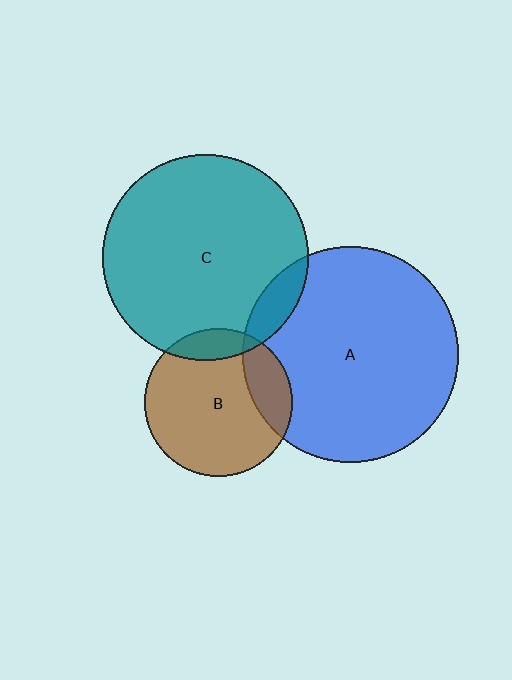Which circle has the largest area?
Circle A (blue).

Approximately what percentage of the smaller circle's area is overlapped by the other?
Approximately 10%.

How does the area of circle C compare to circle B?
Approximately 1.9 times.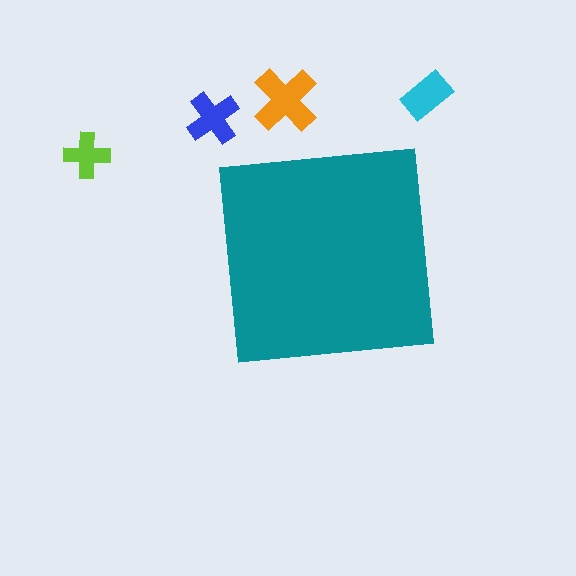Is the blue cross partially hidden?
No, the blue cross is fully visible.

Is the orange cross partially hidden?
No, the orange cross is fully visible.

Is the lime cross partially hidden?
No, the lime cross is fully visible.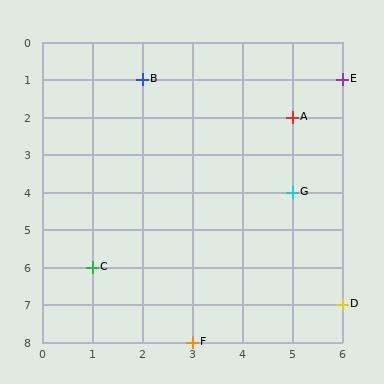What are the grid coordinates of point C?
Point C is at grid coordinates (1, 6).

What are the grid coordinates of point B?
Point B is at grid coordinates (2, 1).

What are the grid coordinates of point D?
Point D is at grid coordinates (6, 7).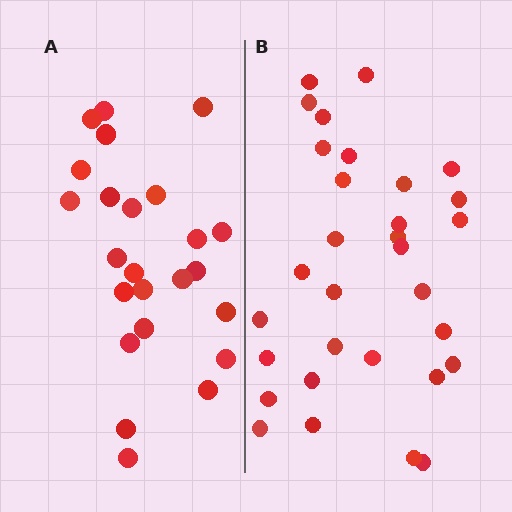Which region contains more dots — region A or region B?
Region B (the right region) has more dots.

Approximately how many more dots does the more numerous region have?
Region B has roughly 8 or so more dots than region A.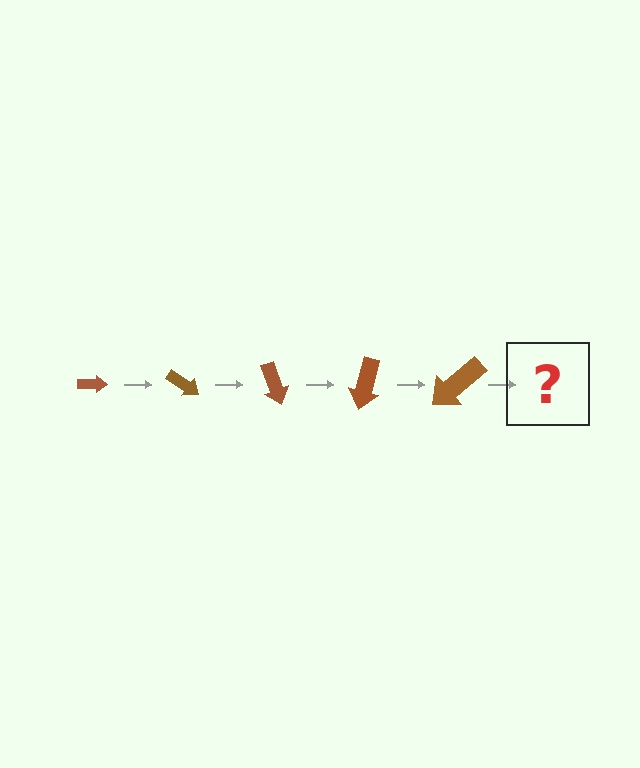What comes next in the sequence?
The next element should be an arrow, larger than the previous one and rotated 175 degrees from the start.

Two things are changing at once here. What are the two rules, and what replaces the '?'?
The two rules are that the arrow grows larger each step and it rotates 35 degrees each step. The '?' should be an arrow, larger than the previous one and rotated 175 degrees from the start.